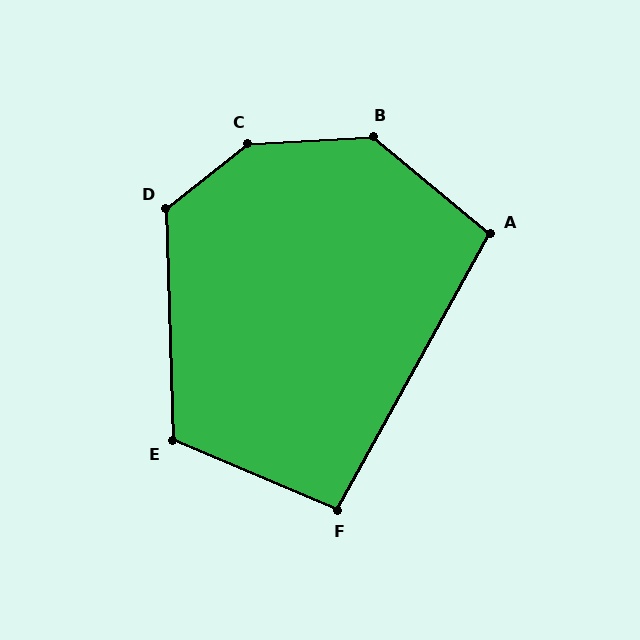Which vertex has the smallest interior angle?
F, at approximately 96 degrees.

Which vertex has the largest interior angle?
C, at approximately 145 degrees.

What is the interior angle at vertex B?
Approximately 137 degrees (obtuse).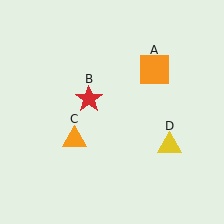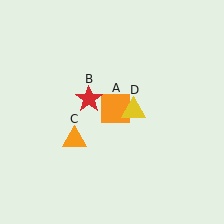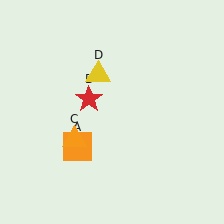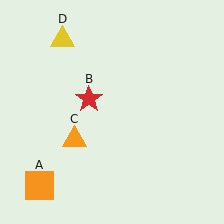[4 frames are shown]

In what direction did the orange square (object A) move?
The orange square (object A) moved down and to the left.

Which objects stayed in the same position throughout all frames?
Red star (object B) and orange triangle (object C) remained stationary.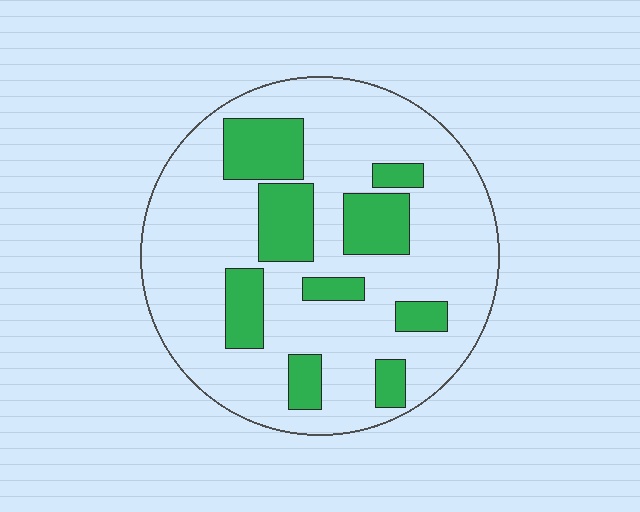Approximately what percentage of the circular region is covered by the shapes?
Approximately 25%.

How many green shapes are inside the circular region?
9.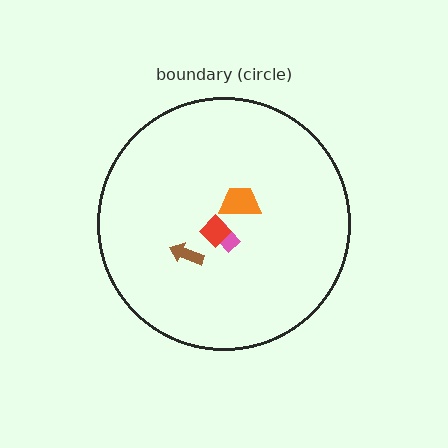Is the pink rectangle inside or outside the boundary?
Inside.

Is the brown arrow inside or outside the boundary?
Inside.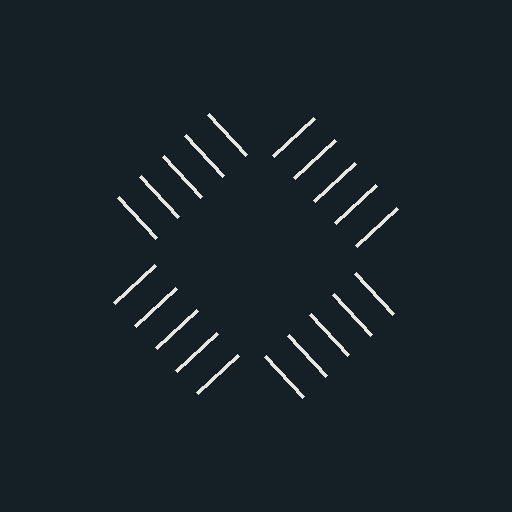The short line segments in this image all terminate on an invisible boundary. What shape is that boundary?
An illusory square — the line segments terminate on its edges but no continuous stroke is drawn.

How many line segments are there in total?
20 — 5 along each of the 4 edges.